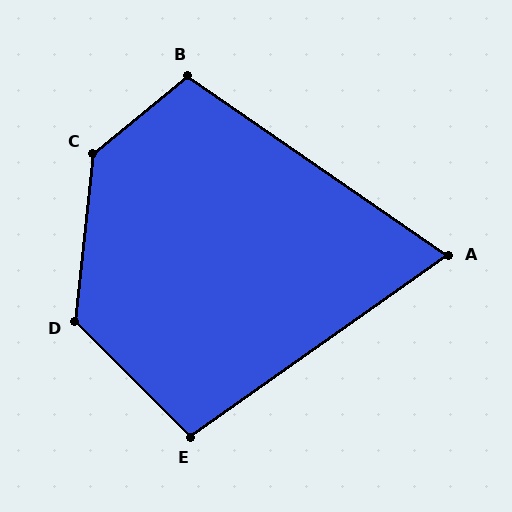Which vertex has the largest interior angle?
C, at approximately 135 degrees.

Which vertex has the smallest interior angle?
A, at approximately 70 degrees.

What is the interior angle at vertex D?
Approximately 129 degrees (obtuse).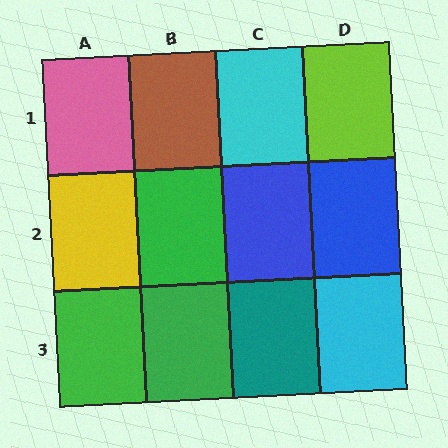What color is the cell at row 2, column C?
Blue.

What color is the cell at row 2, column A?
Yellow.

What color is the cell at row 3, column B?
Green.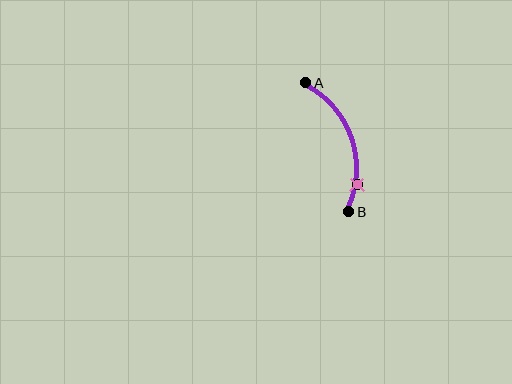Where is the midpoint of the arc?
The arc midpoint is the point on the curve farthest from the straight line joining A and B. It sits to the right of that line.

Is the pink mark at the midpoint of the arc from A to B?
No. The pink mark lies on the arc but is closer to endpoint B. The arc midpoint would be at the point on the curve equidistant along the arc from both A and B.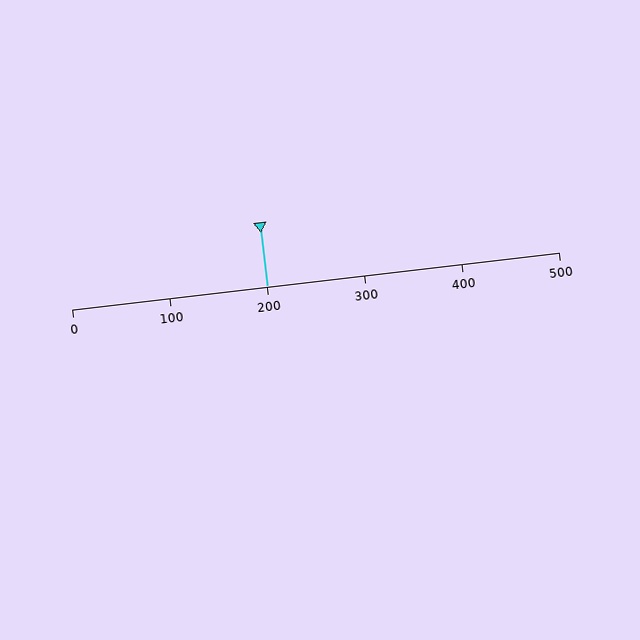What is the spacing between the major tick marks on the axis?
The major ticks are spaced 100 apart.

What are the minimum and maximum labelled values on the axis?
The axis runs from 0 to 500.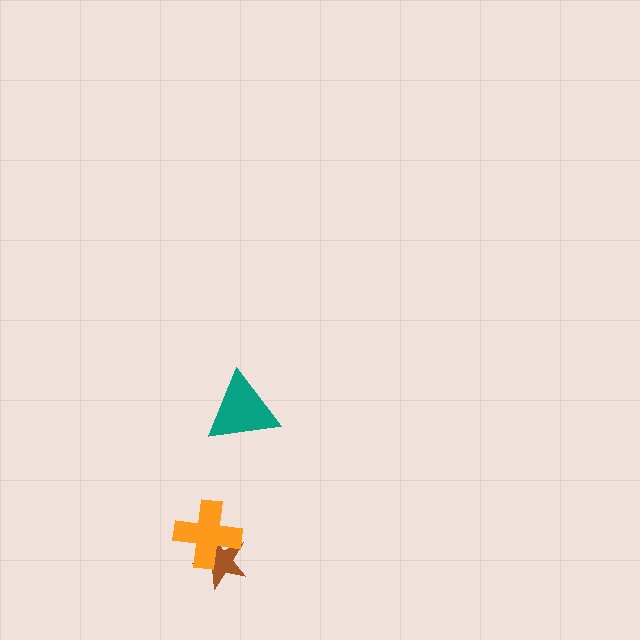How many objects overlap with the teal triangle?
0 objects overlap with the teal triangle.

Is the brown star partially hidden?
Yes, it is partially covered by another shape.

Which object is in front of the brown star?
The orange cross is in front of the brown star.